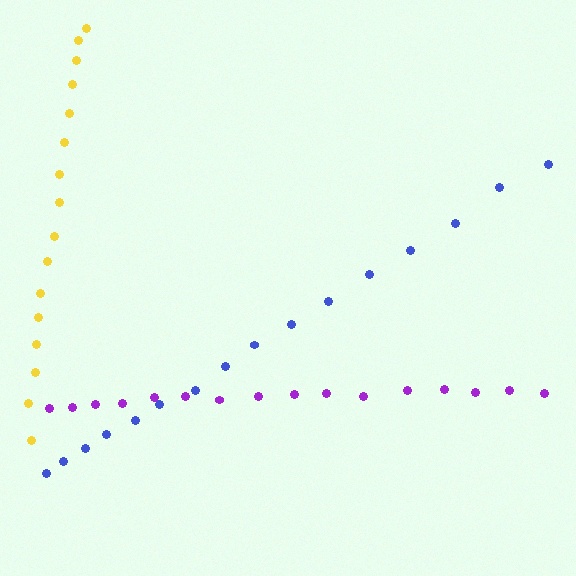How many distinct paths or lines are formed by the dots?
There are 3 distinct paths.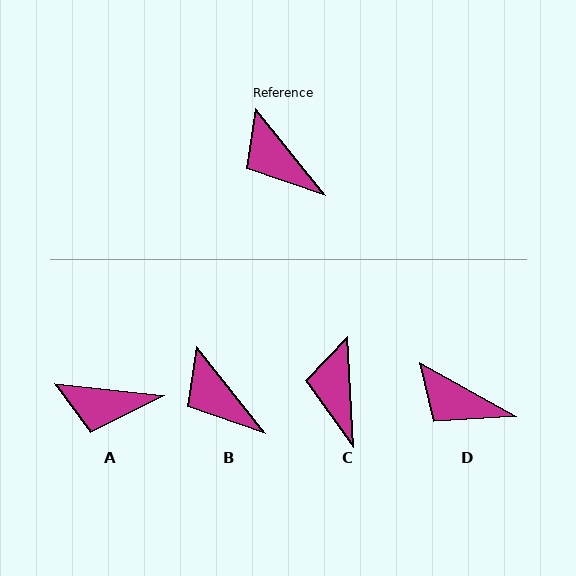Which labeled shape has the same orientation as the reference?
B.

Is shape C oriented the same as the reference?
No, it is off by about 36 degrees.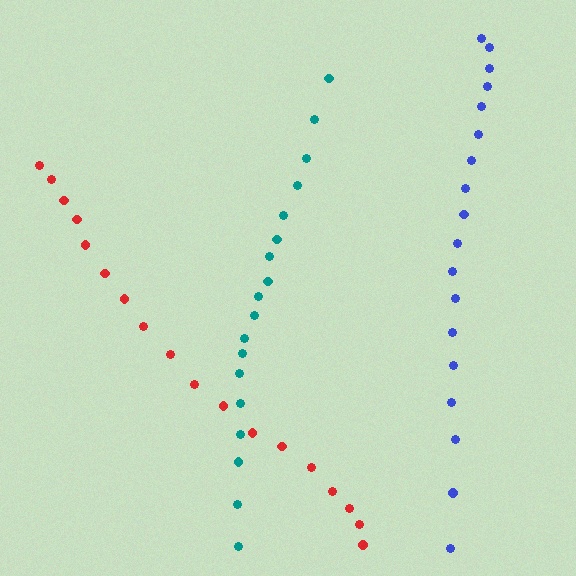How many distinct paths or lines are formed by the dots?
There are 3 distinct paths.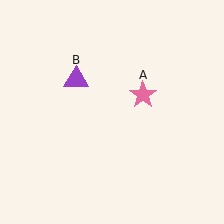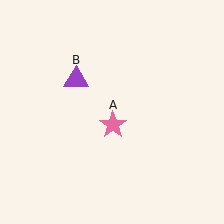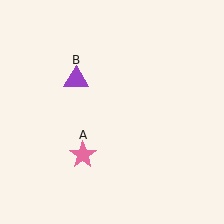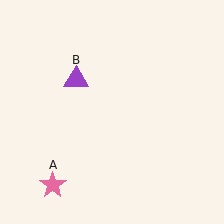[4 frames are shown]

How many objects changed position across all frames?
1 object changed position: pink star (object A).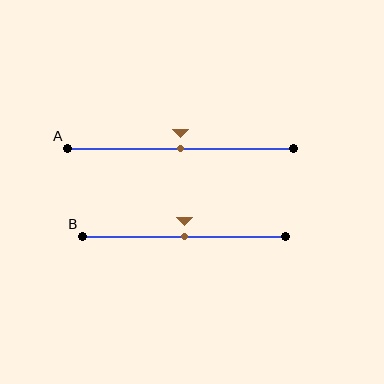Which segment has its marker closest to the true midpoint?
Segment A has its marker closest to the true midpoint.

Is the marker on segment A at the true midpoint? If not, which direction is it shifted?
Yes, the marker on segment A is at the true midpoint.